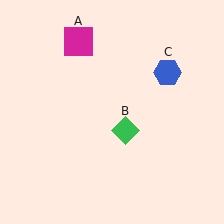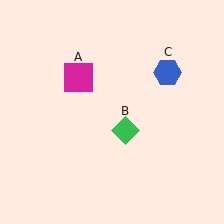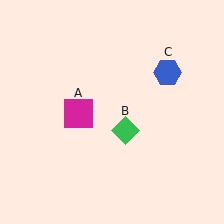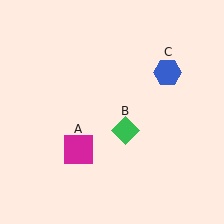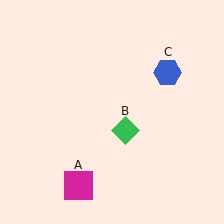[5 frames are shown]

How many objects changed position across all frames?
1 object changed position: magenta square (object A).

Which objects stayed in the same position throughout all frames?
Green diamond (object B) and blue hexagon (object C) remained stationary.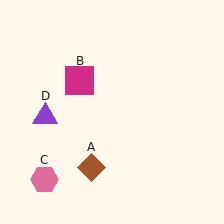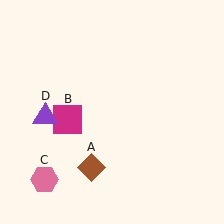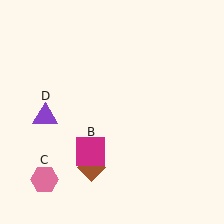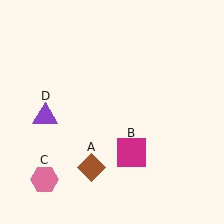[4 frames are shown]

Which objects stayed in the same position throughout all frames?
Brown diamond (object A) and pink hexagon (object C) and purple triangle (object D) remained stationary.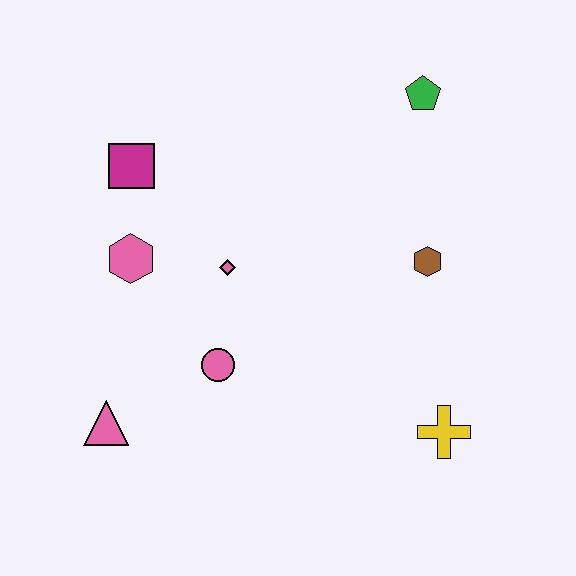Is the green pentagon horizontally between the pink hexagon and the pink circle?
No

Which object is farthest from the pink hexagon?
The yellow cross is farthest from the pink hexagon.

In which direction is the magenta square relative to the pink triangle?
The magenta square is above the pink triangle.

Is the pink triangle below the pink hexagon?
Yes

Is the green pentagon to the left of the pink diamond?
No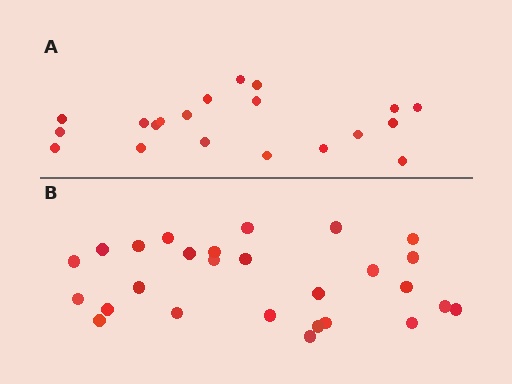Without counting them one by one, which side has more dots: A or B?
Region B (the bottom region) has more dots.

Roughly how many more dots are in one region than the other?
Region B has roughly 8 or so more dots than region A.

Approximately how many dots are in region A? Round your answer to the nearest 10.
About 20 dots.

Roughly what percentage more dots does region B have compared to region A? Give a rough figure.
About 35% more.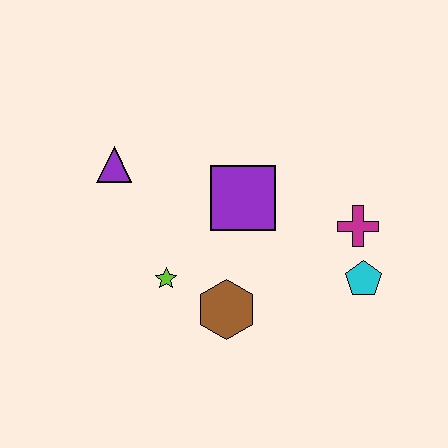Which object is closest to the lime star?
The brown hexagon is closest to the lime star.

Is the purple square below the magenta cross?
No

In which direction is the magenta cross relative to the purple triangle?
The magenta cross is to the right of the purple triangle.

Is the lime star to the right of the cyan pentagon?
No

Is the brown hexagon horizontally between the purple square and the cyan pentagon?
No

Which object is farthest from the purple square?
The cyan pentagon is farthest from the purple square.